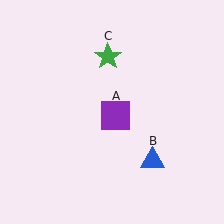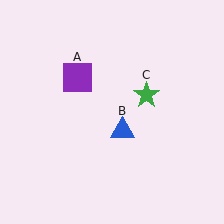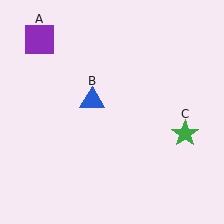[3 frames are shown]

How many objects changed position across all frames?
3 objects changed position: purple square (object A), blue triangle (object B), green star (object C).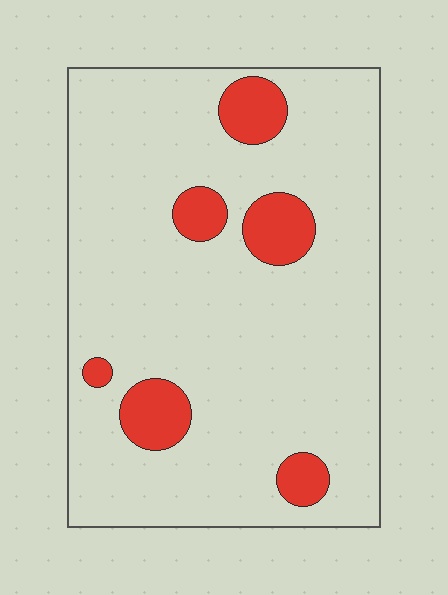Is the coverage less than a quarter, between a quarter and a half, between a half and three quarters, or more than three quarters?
Less than a quarter.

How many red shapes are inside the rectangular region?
6.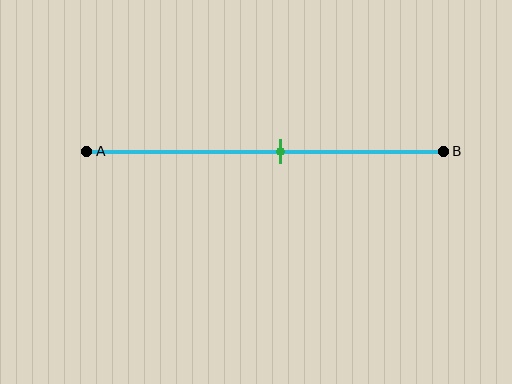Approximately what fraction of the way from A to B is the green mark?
The green mark is approximately 55% of the way from A to B.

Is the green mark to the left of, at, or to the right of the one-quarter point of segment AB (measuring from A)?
The green mark is to the right of the one-quarter point of segment AB.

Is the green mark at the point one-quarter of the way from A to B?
No, the mark is at about 55% from A, not at the 25% one-quarter point.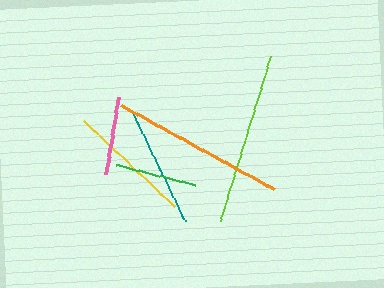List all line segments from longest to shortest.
From longest to shortest: orange, lime, yellow, teal, green, pink.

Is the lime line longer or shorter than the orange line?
The orange line is longer than the lime line.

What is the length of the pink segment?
The pink segment is approximately 77 pixels long.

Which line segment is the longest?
The orange line is the longest at approximately 174 pixels.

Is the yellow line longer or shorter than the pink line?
The yellow line is longer than the pink line.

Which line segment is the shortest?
The pink line is the shortest at approximately 77 pixels.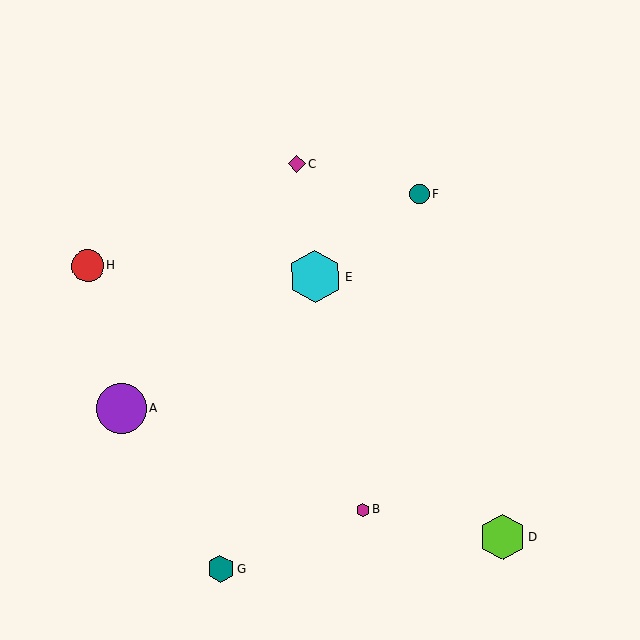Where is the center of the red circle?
The center of the red circle is at (88, 266).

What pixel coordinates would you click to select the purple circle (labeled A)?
Click at (121, 408) to select the purple circle A.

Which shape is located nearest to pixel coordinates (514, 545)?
The lime hexagon (labeled D) at (503, 537) is nearest to that location.